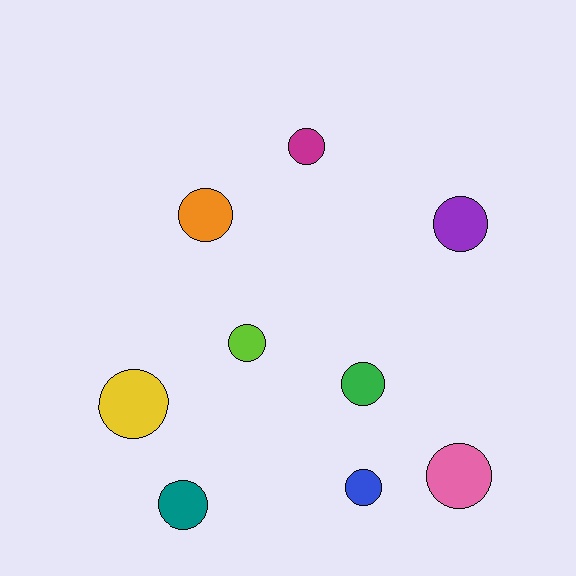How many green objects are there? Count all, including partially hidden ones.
There is 1 green object.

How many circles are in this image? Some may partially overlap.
There are 9 circles.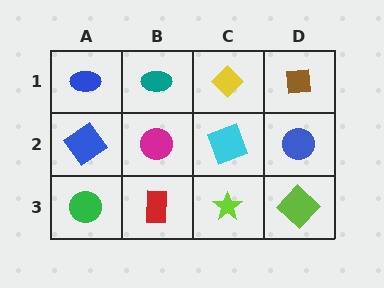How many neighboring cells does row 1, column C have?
3.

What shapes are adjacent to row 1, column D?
A blue circle (row 2, column D), a yellow diamond (row 1, column C).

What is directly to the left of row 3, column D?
A lime star.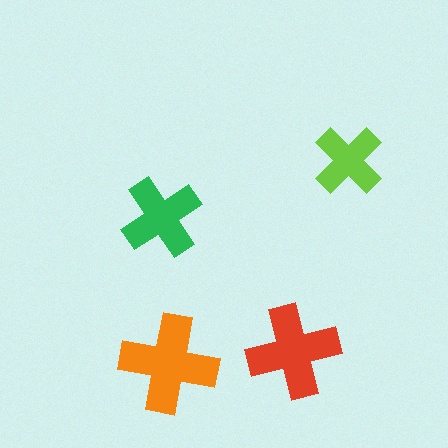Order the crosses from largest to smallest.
the orange one, the red one, the green one, the lime one.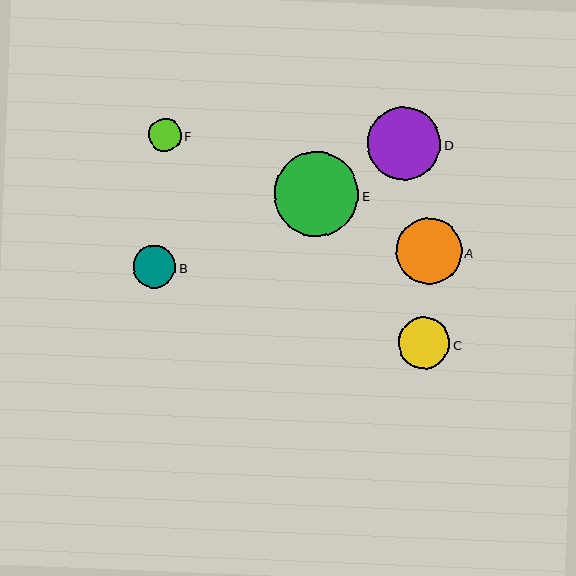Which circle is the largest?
Circle E is the largest with a size of approximately 84 pixels.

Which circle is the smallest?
Circle F is the smallest with a size of approximately 33 pixels.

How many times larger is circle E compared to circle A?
Circle E is approximately 1.3 times the size of circle A.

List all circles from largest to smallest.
From largest to smallest: E, D, A, C, B, F.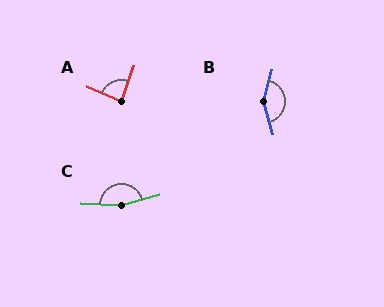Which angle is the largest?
C, at approximately 162 degrees.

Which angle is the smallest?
A, at approximately 85 degrees.